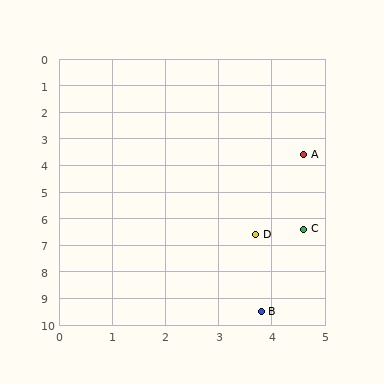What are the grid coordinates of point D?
Point D is at approximately (3.7, 6.6).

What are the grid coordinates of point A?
Point A is at approximately (4.6, 3.6).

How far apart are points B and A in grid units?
Points B and A are about 6.0 grid units apart.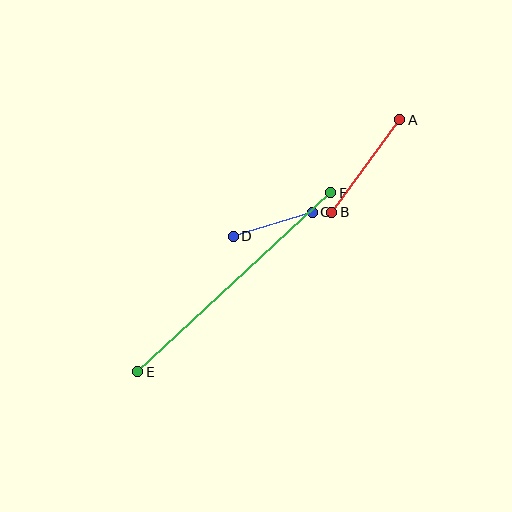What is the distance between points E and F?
The distance is approximately 263 pixels.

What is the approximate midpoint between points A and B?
The midpoint is at approximately (366, 166) pixels.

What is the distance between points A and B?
The distance is approximately 115 pixels.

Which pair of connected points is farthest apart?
Points E and F are farthest apart.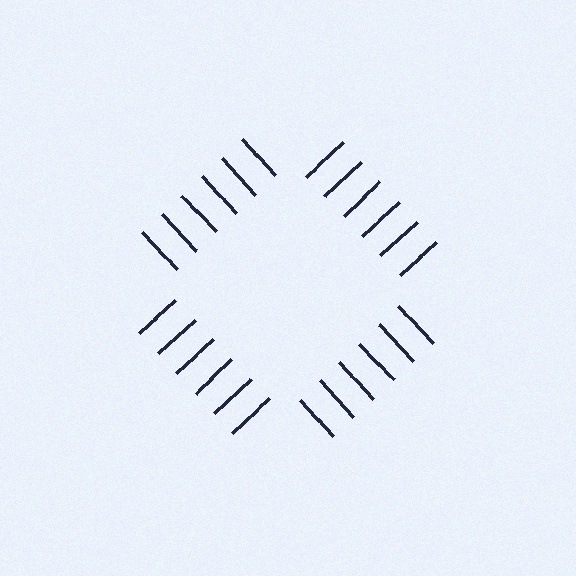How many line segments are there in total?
24 — 6 along each of the 4 edges.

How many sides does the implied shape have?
4 sides — the line-ends trace a square.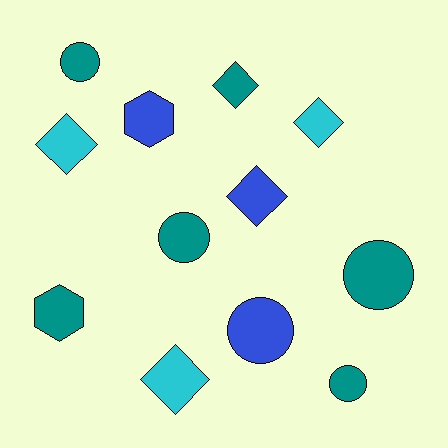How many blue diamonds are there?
There is 1 blue diamond.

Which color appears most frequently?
Teal, with 6 objects.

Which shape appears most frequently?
Circle, with 5 objects.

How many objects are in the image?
There are 12 objects.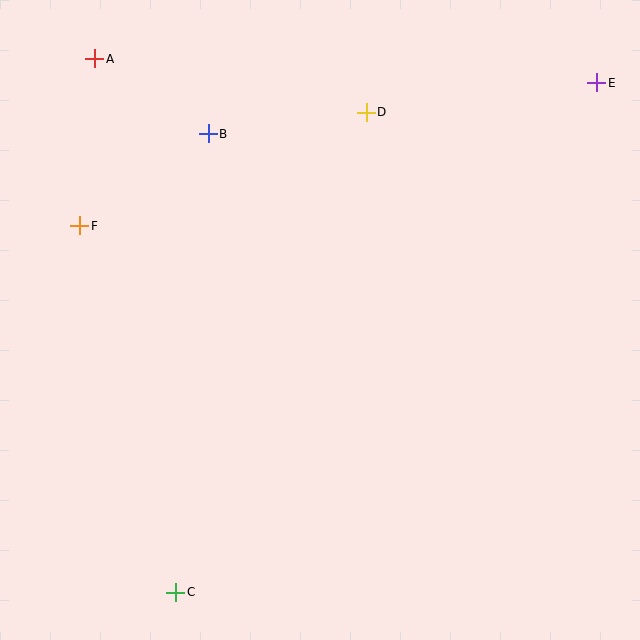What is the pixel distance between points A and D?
The distance between A and D is 277 pixels.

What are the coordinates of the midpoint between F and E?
The midpoint between F and E is at (338, 154).